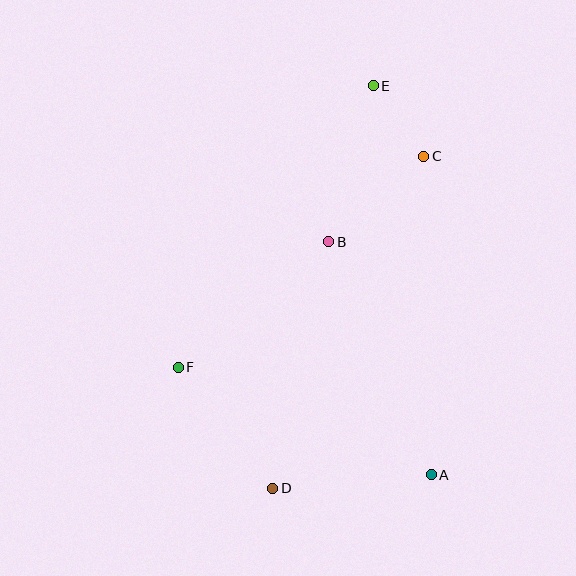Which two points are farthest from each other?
Points D and E are farthest from each other.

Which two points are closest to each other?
Points C and E are closest to each other.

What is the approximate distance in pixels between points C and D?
The distance between C and D is approximately 365 pixels.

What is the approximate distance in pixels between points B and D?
The distance between B and D is approximately 253 pixels.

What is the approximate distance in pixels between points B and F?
The distance between B and F is approximately 196 pixels.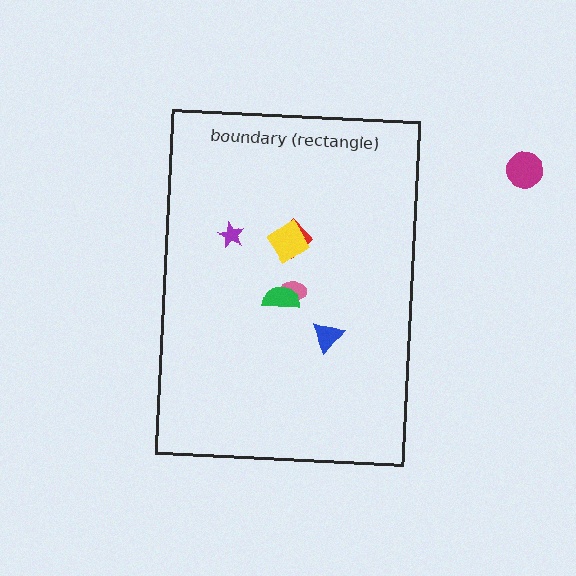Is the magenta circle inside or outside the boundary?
Outside.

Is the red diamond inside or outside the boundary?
Inside.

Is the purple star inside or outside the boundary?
Inside.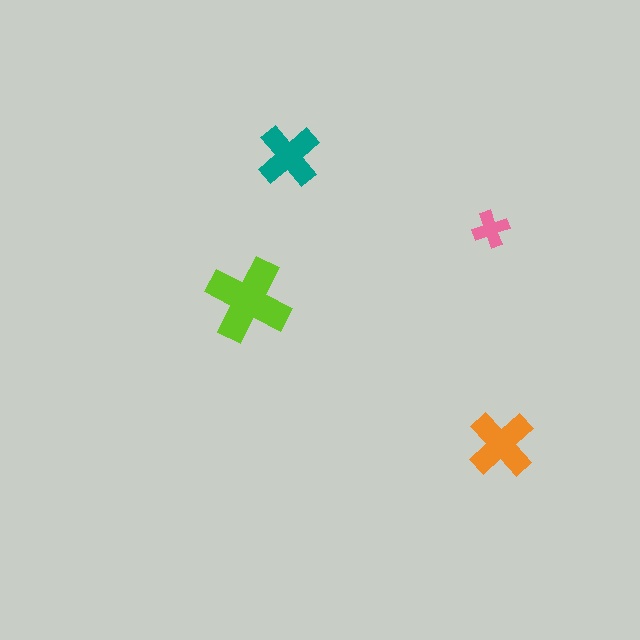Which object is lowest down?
The orange cross is bottommost.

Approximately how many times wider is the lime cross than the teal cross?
About 1.5 times wider.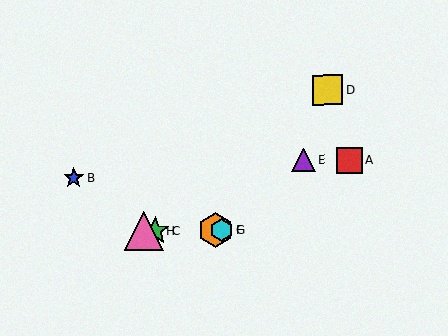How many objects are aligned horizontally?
4 objects (C, F, G, H) are aligned horizontally.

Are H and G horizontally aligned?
Yes, both are at y≈231.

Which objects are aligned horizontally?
Objects C, F, G, H are aligned horizontally.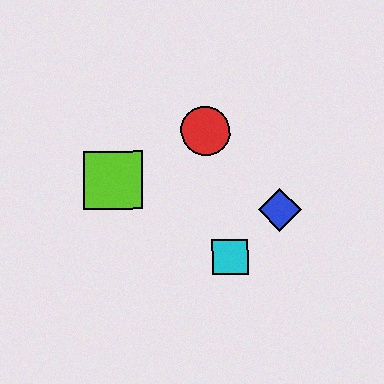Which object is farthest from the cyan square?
The lime square is farthest from the cyan square.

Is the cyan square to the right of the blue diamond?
No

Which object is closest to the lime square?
The red circle is closest to the lime square.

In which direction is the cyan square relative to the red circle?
The cyan square is below the red circle.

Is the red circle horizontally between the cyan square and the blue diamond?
No